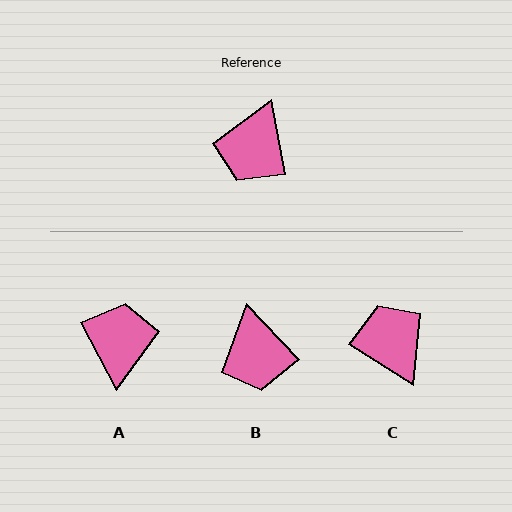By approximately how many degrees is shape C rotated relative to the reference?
Approximately 133 degrees clockwise.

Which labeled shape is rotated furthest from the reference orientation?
A, about 163 degrees away.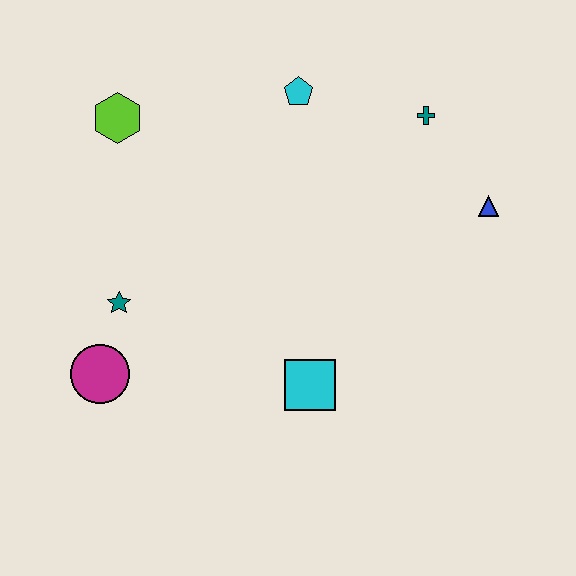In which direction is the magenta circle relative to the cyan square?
The magenta circle is to the left of the cyan square.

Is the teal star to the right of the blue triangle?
No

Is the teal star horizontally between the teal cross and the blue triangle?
No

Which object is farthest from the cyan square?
The lime hexagon is farthest from the cyan square.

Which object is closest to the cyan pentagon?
The teal cross is closest to the cyan pentagon.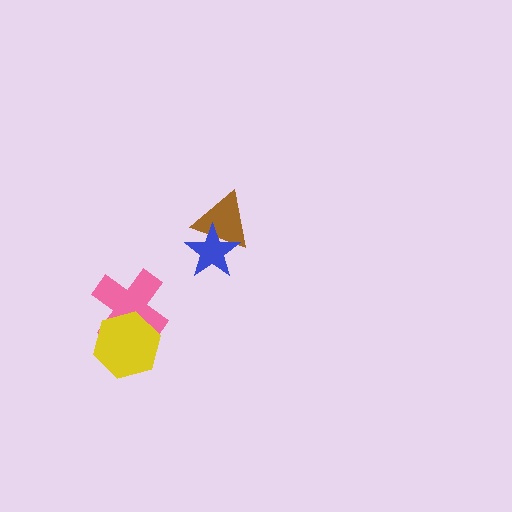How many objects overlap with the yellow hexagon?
1 object overlaps with the yellow hexagon.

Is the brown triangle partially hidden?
Yes, it is partially covered by another shape.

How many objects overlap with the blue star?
1 object overlaps with the blue star.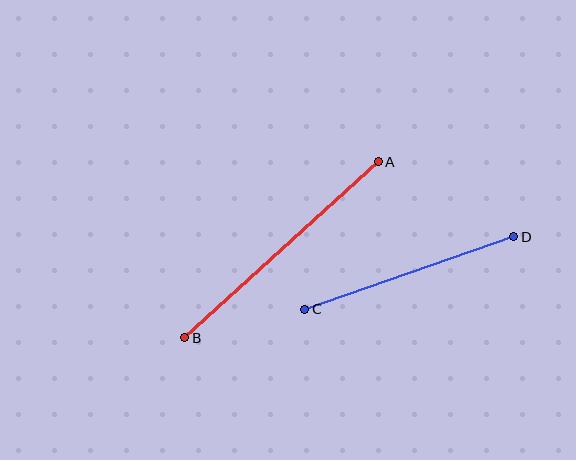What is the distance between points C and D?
The distance is approximately 221 pixels.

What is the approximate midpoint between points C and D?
The midpoint is at approximately (409, 273) pixels.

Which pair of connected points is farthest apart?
Points A and B are farthest apart.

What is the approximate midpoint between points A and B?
The midpoint is at approximately (281, 250) pixels.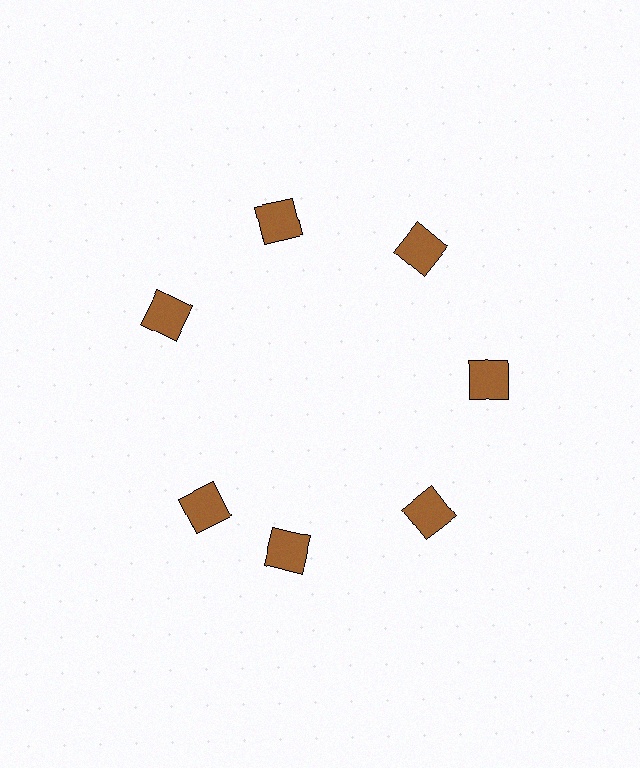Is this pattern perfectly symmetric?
No. The 7 brown squares are arranged in a ring, but one element near the 8 o'clock position is rotated out of alignment along the ring, breaking the 7-fold rotational symmetry.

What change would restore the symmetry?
The symmetry would be restored by rotating it back into even spacing with its neighbors so that all 7 squares sit at equal angles and equal distance from the center.